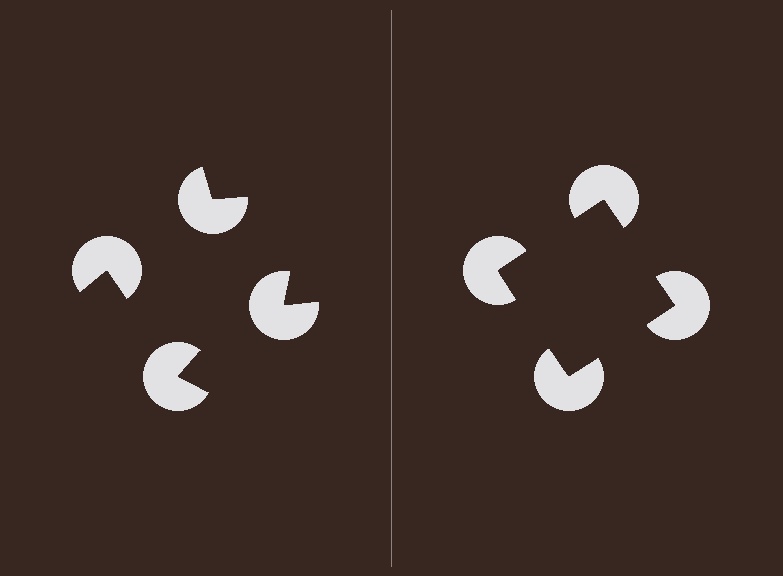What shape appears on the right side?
An illusory square.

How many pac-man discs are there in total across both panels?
8 — 4 on each side.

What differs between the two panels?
The pac-man discs are positioned identically on both sides; only the wedge orientations differ. On the right they align to a square; on the left they are misaligned.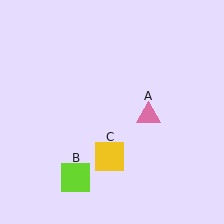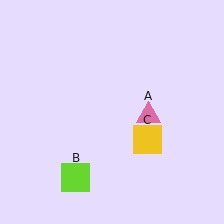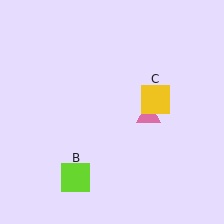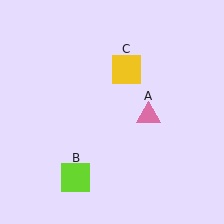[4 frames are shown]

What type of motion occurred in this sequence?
The yellow square (object C) rotated counterclockwise around the center of the scene.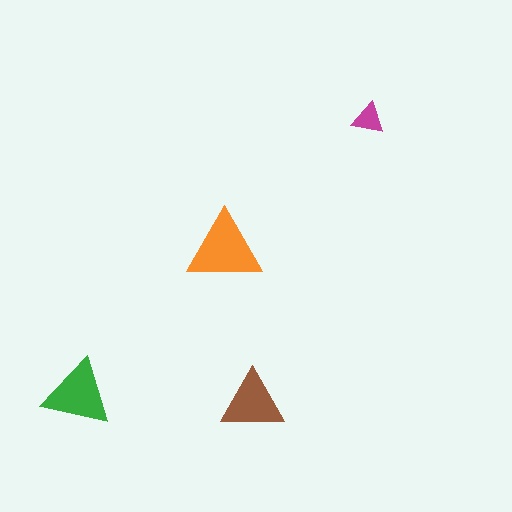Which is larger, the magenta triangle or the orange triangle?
The orange one.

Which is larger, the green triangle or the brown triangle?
The green one.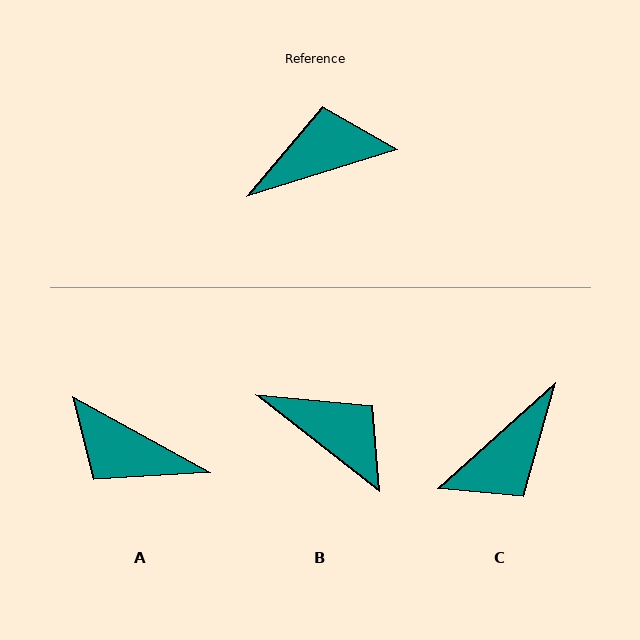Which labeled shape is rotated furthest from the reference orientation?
C, about 156 degrees away.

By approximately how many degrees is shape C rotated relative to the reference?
Approximately 156 degrees clockwise.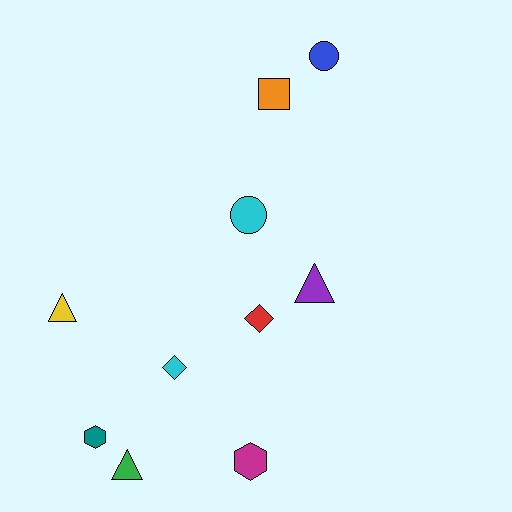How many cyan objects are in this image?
There are 2 cyan objects.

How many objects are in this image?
There are 10 objects.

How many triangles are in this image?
There are 3 triangles.